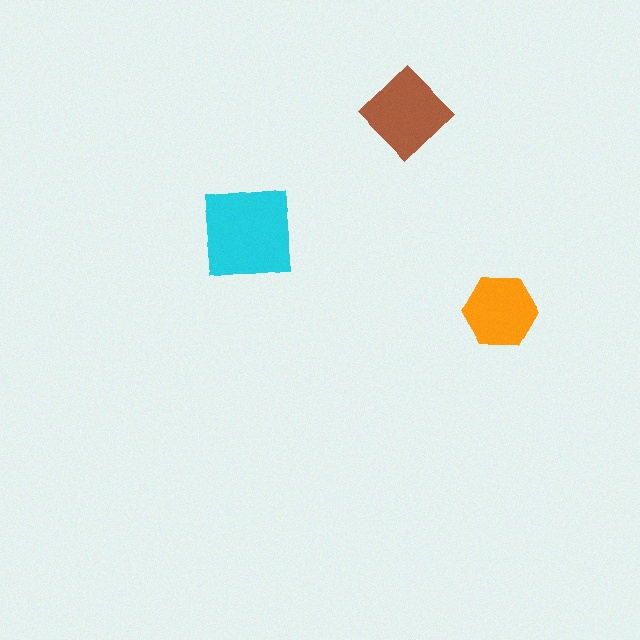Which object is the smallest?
The orange hexagon.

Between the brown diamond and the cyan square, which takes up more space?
The cyan square.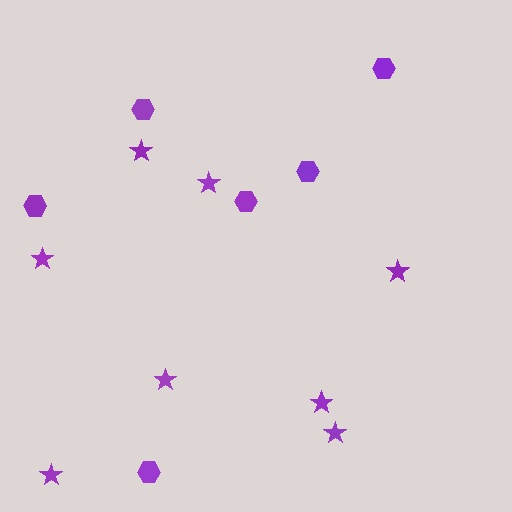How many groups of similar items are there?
There are 2 groups: one group of stars (8) and one group of hexagons (6).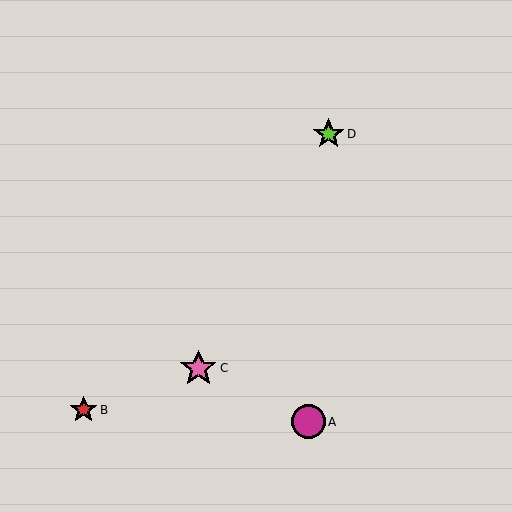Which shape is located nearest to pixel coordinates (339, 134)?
The lime star (labeled D) at (329, 134) is nearest to that location.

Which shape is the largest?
The pink star (labeled C) is the largest.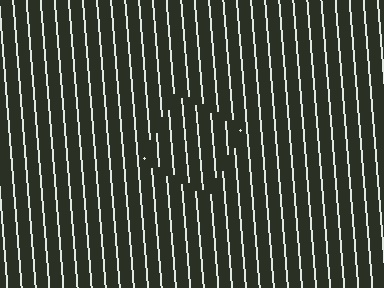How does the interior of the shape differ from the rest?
The interior of the shape contains the same grating, shifted by half a period — the contour is defined by the phase discontinuity where line-ends from the inner and outer gratings abut.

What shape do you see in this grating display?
An illusory square. The interior of the shape contains the same grating, shifted by half a period — the contour is defined by the phase discontinuity where line-ends from the inner and outer gratings abut.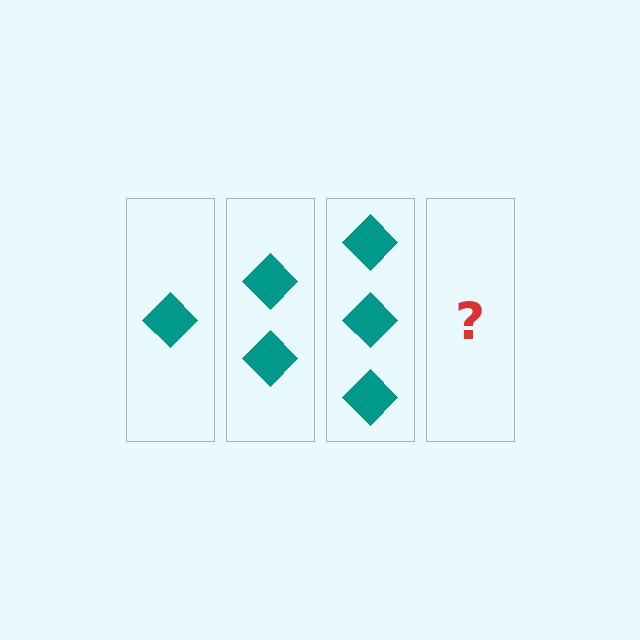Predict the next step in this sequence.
The next step is 4 diamonds.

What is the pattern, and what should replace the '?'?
The pattern is that each step adds one more diamond. The '?' should be 4 diamonds.